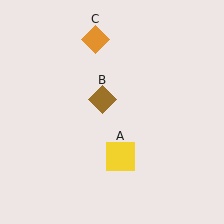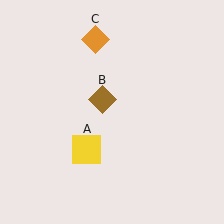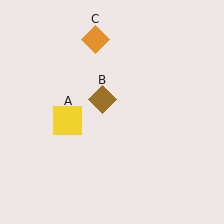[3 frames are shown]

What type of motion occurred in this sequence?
The yellow square (object A) rotated clockwise around the center of the scene.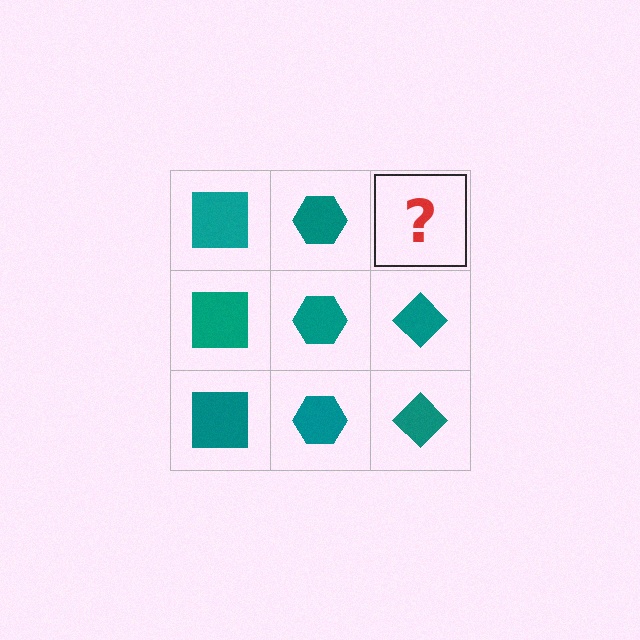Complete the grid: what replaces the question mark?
The question mark should be replaced with a teal diamond.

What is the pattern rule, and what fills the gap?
The rule is that each column has a consistent shape. The gap should be filled with a teal diamond.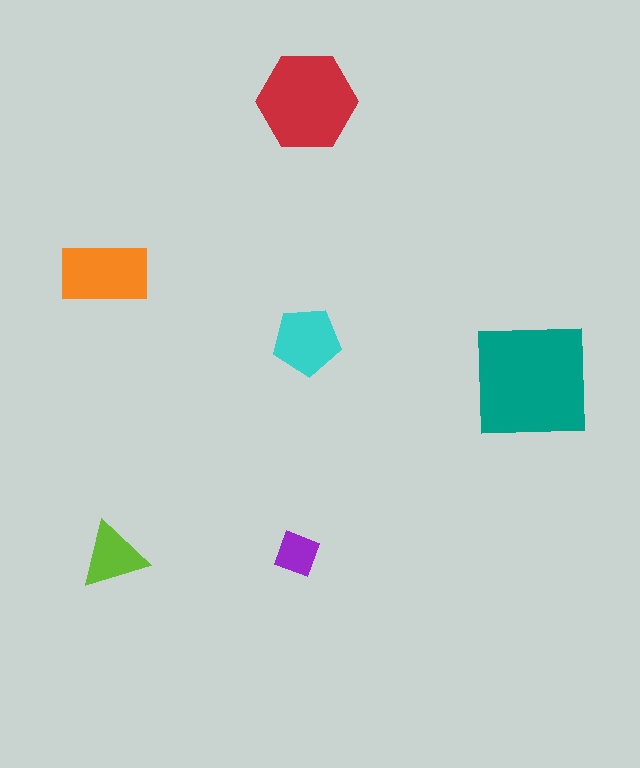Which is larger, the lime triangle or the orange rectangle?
The orange rectangle.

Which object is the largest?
The teal square.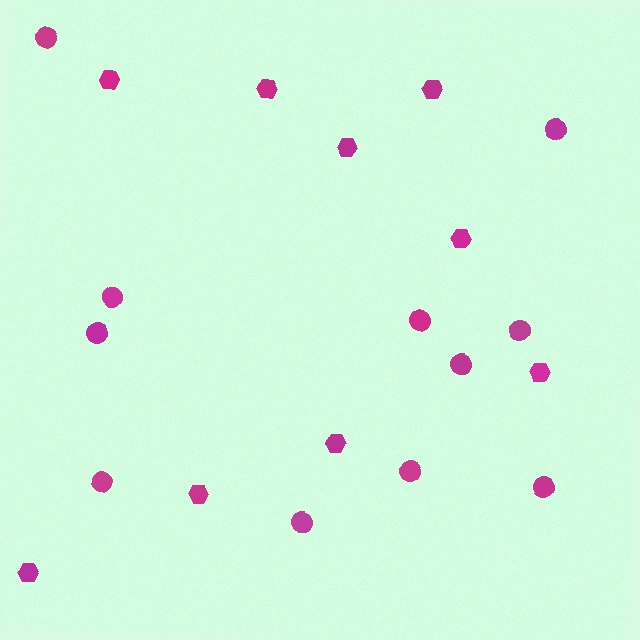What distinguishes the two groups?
There are 2 groups: one group of circles (11) and one group of hexagons (9).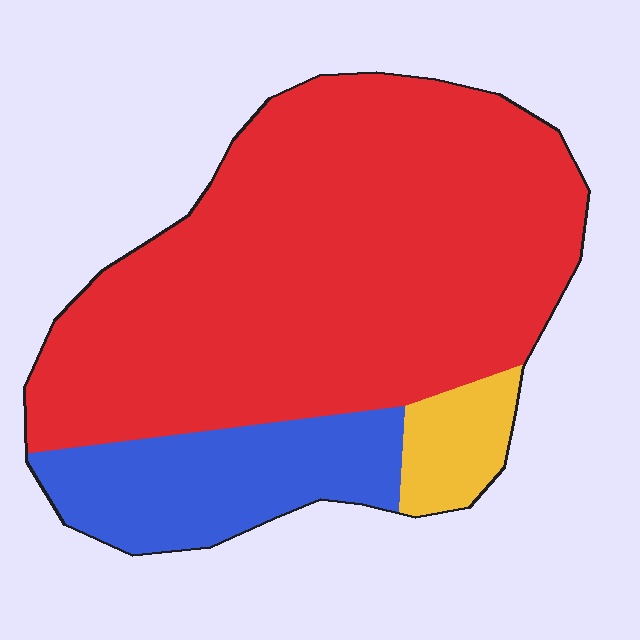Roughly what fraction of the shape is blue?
Blue takes up less than a quarter of the shape.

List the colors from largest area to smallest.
From largest to smallest: red, blue, yellow.